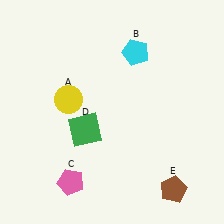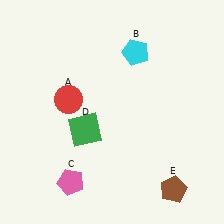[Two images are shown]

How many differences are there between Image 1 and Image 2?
There is 1 difference between the two images.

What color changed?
The circle (A) changed from yellow in Image 1 to red in Image 2.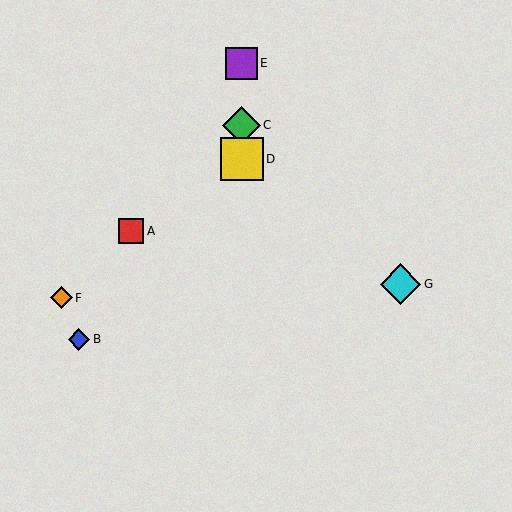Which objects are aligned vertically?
Objects C, D, E are aligned vertically.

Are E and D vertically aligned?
Yes, both are at x≈242.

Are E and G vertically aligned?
No, E is at x≈242 and G is at x≈401.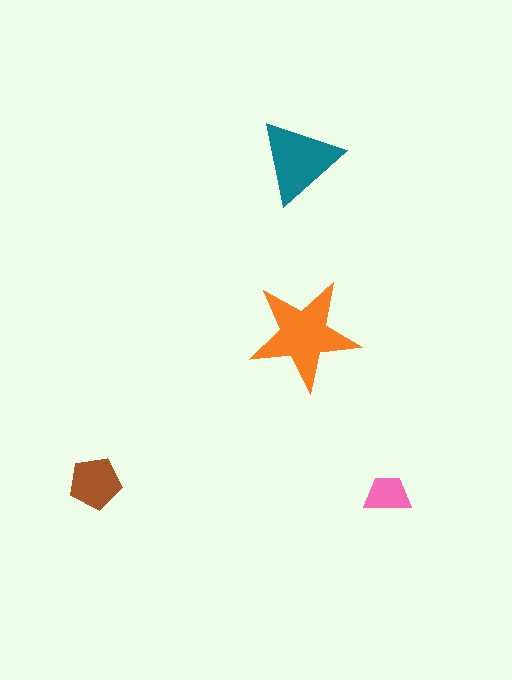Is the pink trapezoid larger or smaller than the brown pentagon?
Smaller.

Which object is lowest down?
The pink trapezoid is bottommost.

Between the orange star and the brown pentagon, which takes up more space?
The orange star.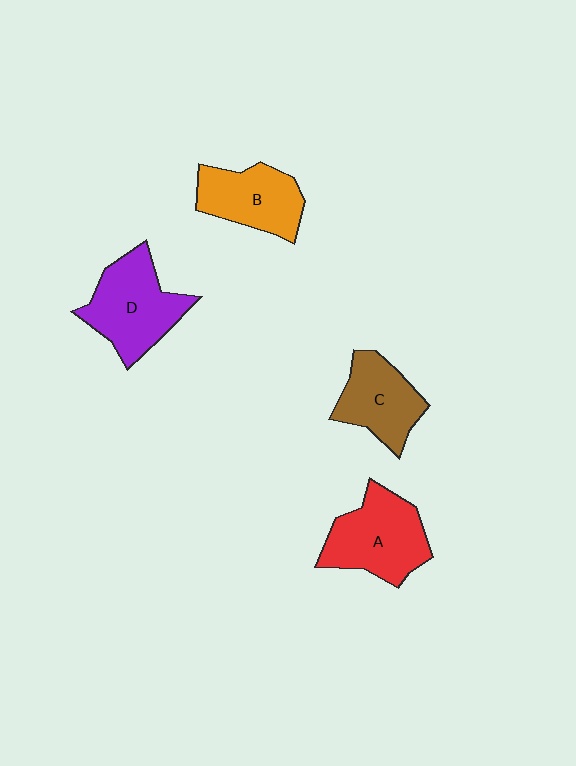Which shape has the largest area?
Shape D (purple).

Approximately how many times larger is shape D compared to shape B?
Approximately 1.2 times.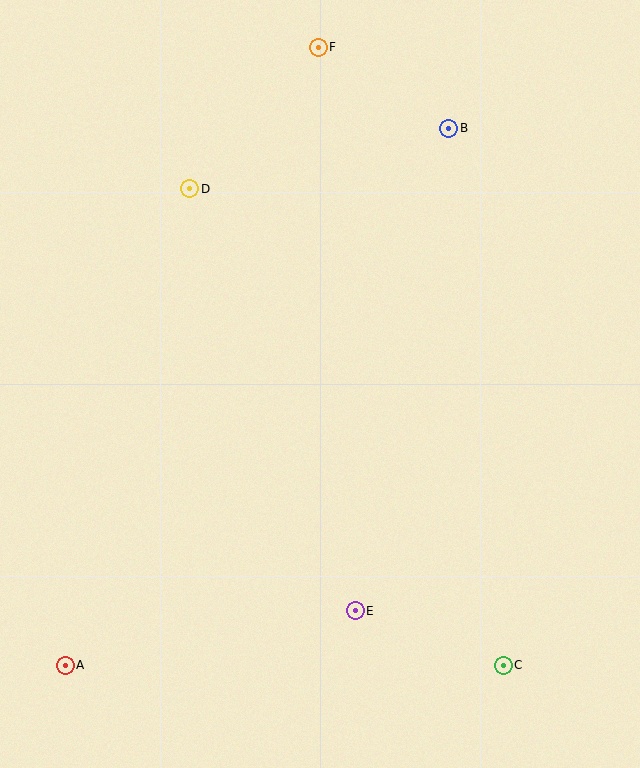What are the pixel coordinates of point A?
Point A is at (65, 665).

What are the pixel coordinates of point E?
Point E is at (355, 611).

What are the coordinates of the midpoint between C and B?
The midpoint between C and B is at (476, 397).